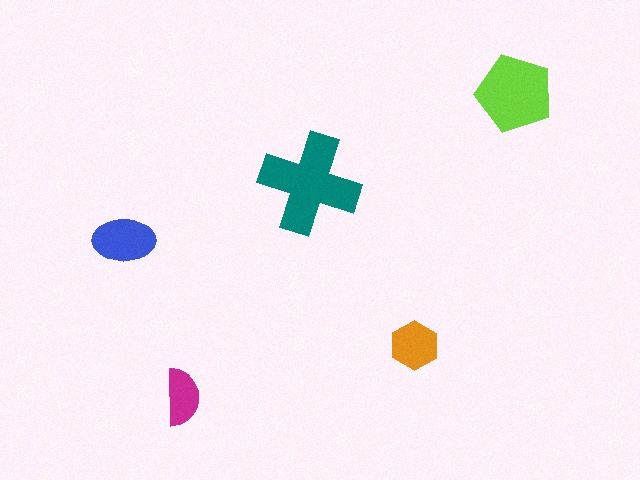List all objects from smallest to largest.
The magenta semicircle, the orange hexagon, the blue ellipse, the lime pentagon, the teal cross.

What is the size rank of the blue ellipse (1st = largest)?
3rd.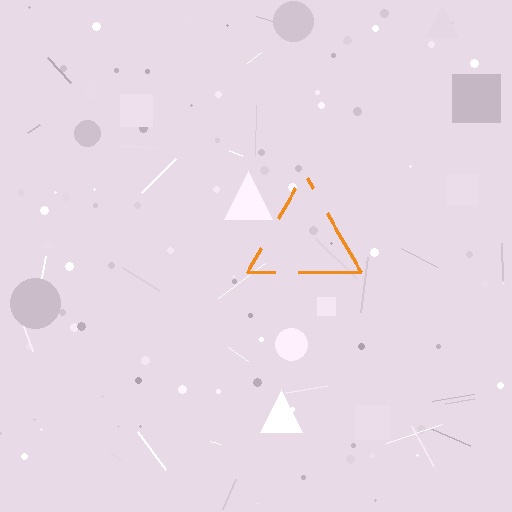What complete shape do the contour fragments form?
The contour fragments form a triangle.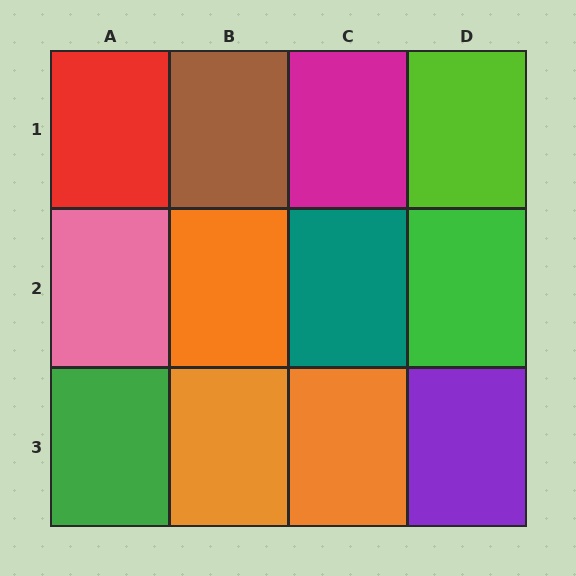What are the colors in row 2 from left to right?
Pink, orange, teal, green.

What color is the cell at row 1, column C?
Magenta.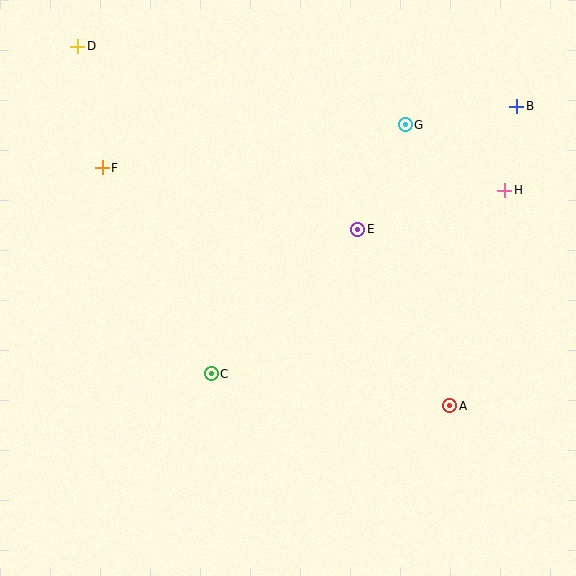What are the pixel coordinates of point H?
Point H is at (505, 190).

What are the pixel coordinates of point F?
Point F is at (102, 168).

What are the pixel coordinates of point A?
Point A is at (450, 406).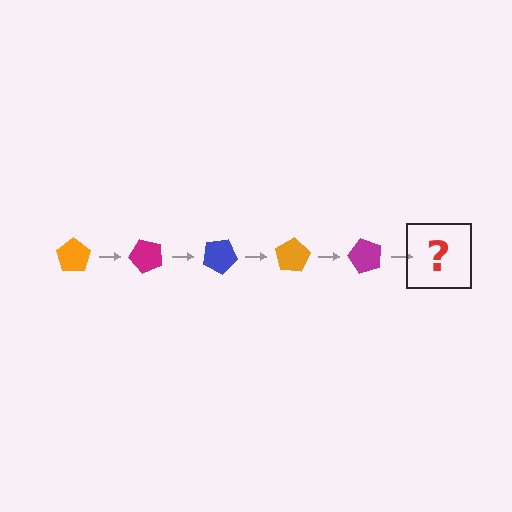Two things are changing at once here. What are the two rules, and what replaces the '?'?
The two rules are that it rotates 50 degrees each step and the color cycles through orange, magenta, and blue. The '?' should be a blue pentagon, rotated 250 degrees from the start.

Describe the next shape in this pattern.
It should be a blue pentagon, rotated 250 degrees from the start.